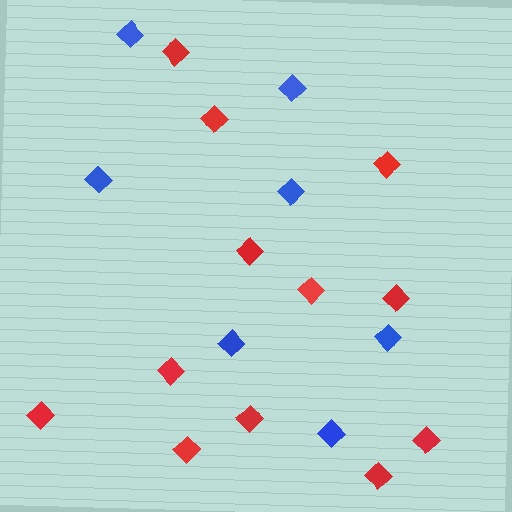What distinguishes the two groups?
There are 2 groups: one group of blue diamonds (7) and one group of red diamonds (12).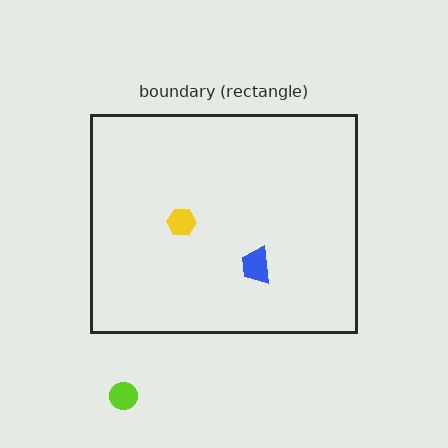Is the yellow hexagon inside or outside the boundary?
Inside.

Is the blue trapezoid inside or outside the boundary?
Inside.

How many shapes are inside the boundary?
2 inside, 1 outside.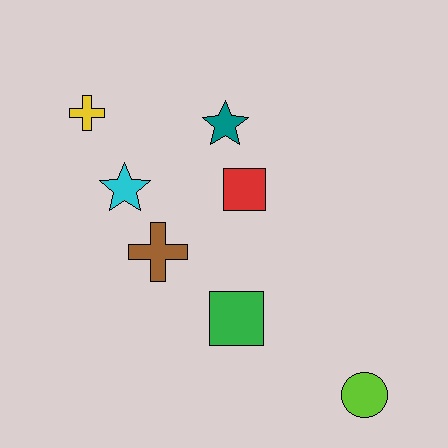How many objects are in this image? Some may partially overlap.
There are 7 objects.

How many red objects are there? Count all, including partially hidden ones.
There is 1 red object.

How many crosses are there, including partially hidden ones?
There are 2 crosses.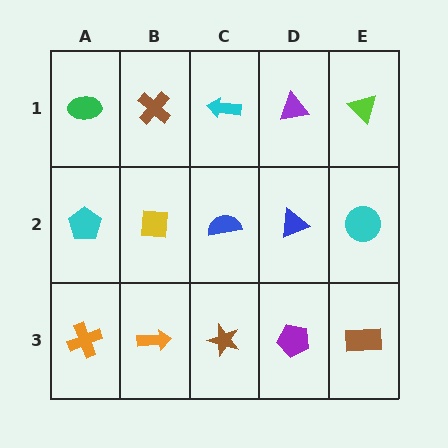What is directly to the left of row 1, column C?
A brown cross.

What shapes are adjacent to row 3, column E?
A cyan circle (row 2, column E), a purple pentagon (row 3, column D).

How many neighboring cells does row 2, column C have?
4.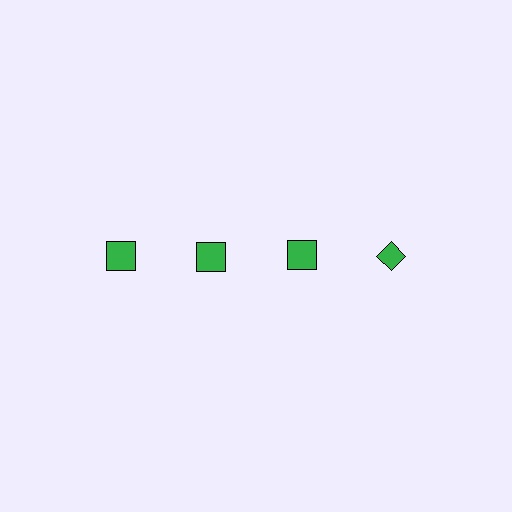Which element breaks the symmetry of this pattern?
The green diamond in the top row, second from right column breaks the symmetry. All other shapes are green squares.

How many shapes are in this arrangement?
There are 4 shapes arranged in a grid pattern.